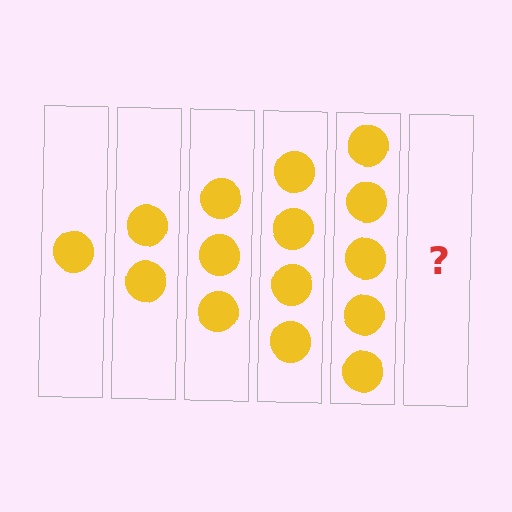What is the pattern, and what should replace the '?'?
The pattern is that each step adds one more circle. The '?' should be 6 circles.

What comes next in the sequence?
The next element should be 6 circles.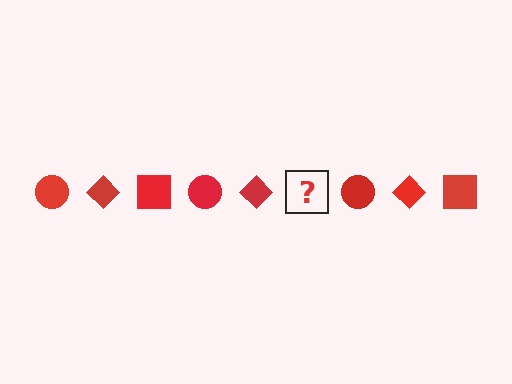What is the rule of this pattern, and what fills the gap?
The rule is that the pattern cycles through circle, diamond, square shapes in red. The gap should be filled with a red square.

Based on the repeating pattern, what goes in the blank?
The blank should be a red square.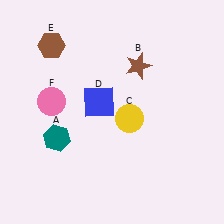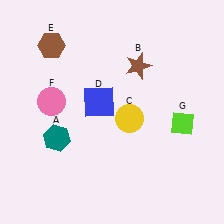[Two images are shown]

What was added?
A lime diamond (G) was added in Image 2.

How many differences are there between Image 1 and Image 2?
There is 1 difference between the two images.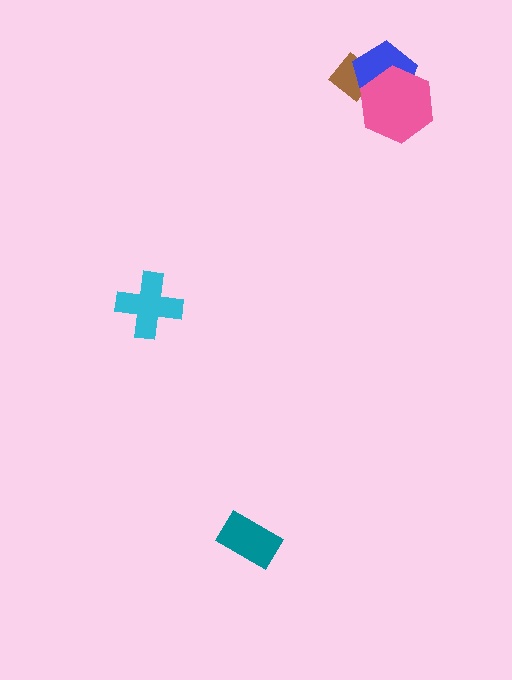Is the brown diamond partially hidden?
Yes, it is partially covered by another shape.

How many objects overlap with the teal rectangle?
0 objects overlap with the teal rectangle.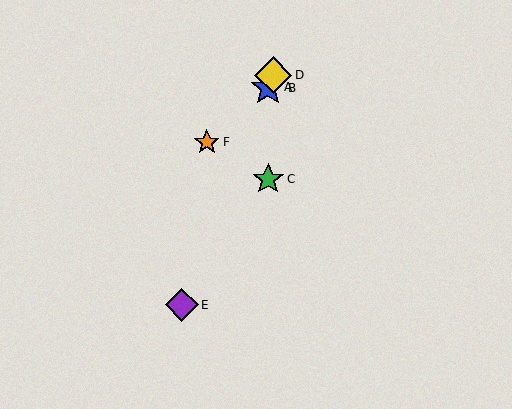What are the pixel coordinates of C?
Object C is at (268, 179).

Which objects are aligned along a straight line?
Objects A, B, D, E are aligned along a straight line.